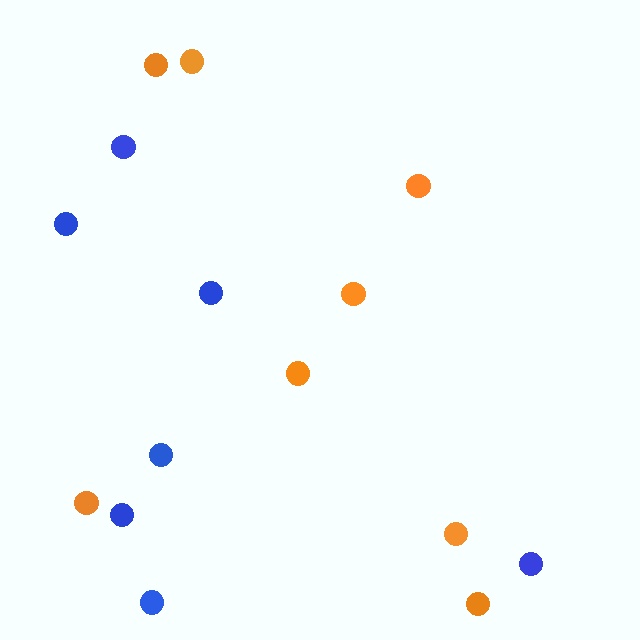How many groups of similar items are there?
There are 2 groups: one group of orange circles (8) and one group of blue circles (7).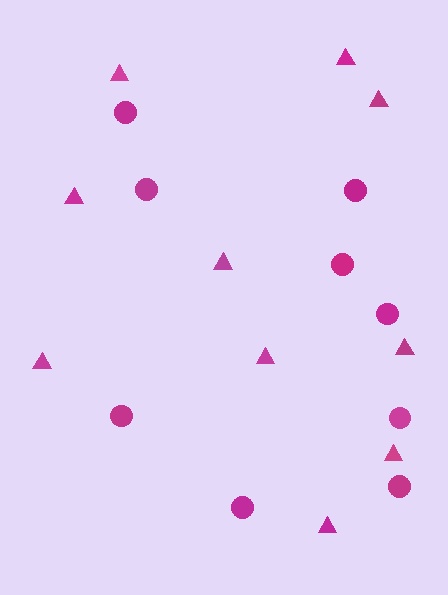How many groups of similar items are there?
There are 2 groups: one group of circles (9) and one group of triangles (10).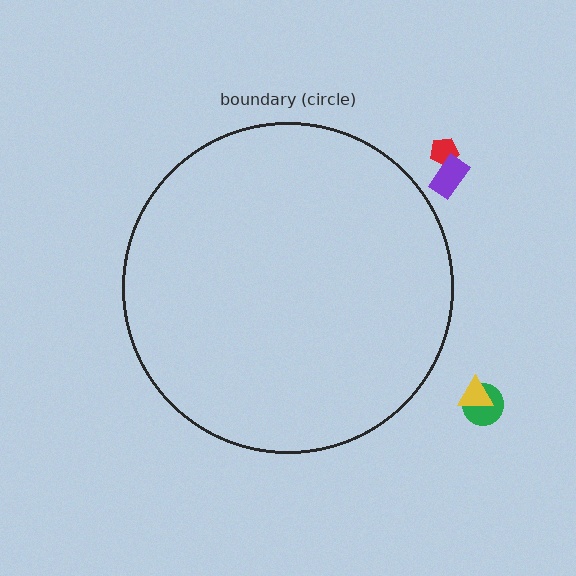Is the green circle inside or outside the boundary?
Outside.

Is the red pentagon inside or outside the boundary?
Outside.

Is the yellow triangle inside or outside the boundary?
Outside.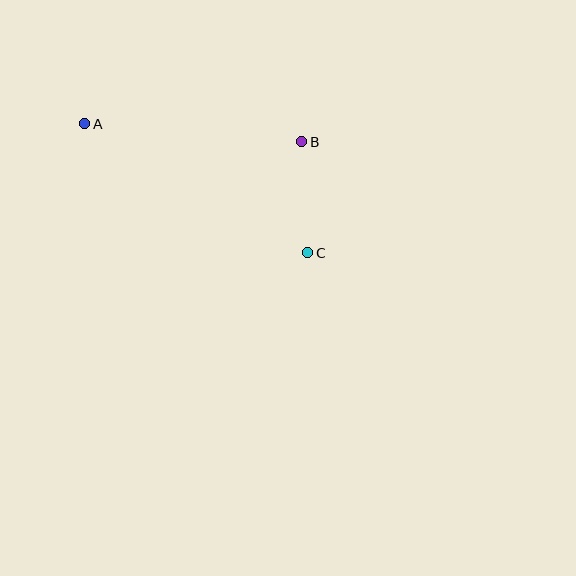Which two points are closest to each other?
Points B and C are closest to each other.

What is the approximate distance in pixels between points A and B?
The distance between A and B is approximately 218 pixels.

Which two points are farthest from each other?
Points A and C are farthest from each other.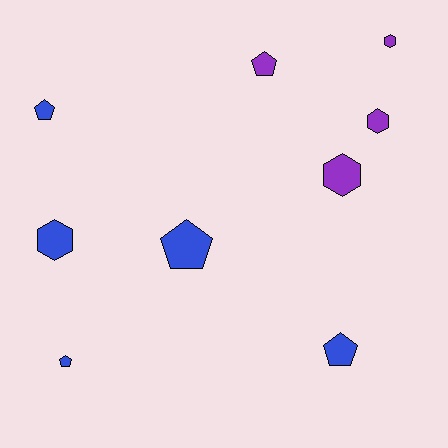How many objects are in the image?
There are 9 objects.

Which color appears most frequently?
Blue, with 5 objects.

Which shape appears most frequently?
Pentagon, with 5 objects.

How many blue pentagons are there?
There are 4 blue pentagons.